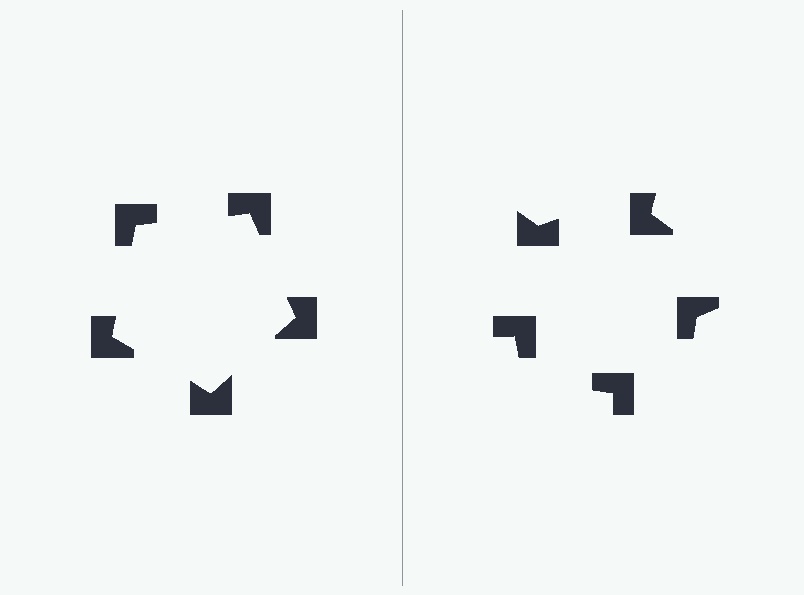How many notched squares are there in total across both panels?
10 — 5 on each side.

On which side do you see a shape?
An illusory pentagon appears on the left side. On the right side the wedge cuts are rotated, so no coherent shape forms.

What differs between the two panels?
The notched squares are positioned identically on both sides; only the wedge orientations differ. On the left they align to a pentagon; on the right they are misaligned.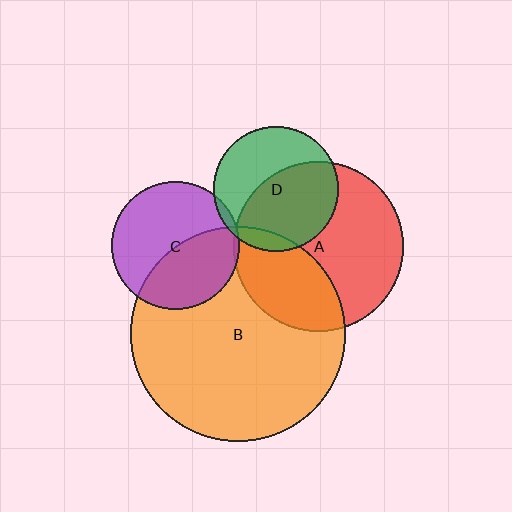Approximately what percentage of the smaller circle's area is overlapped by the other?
Approximately 55%.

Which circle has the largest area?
Circle B (orange).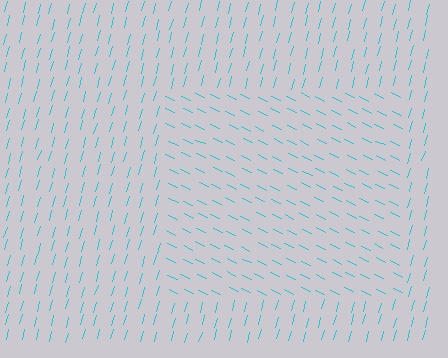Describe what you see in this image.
The image is filled with small cyan line segments. A rectangle region in the image has lines oriented differently from the surrounding lines, creating a visible texture boundary.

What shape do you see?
I see a rectangle.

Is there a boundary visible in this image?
Yes, there is a texture boundary formed by a change in line orientation.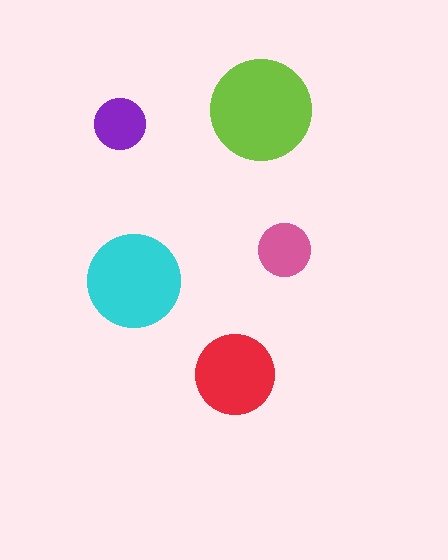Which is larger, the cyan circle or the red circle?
The cyan one.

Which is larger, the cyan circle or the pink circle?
The cyan one.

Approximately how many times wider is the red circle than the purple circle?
About 1.5 times wider.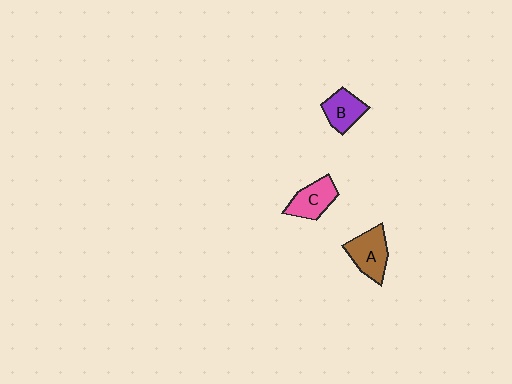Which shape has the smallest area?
Shape B (purple).